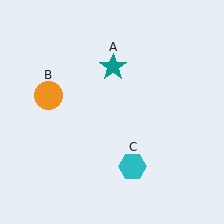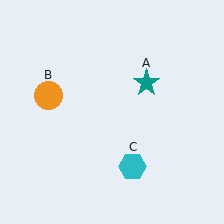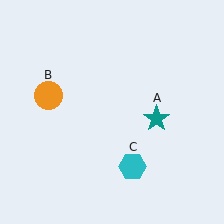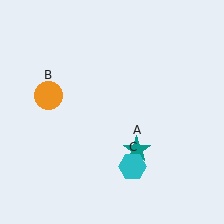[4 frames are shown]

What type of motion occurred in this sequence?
The teal star (object A) rotated clockwise around the center of the scene.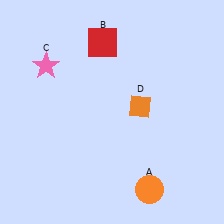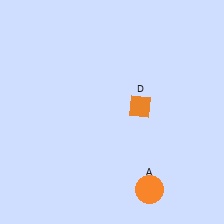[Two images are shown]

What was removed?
The red square (B), the pink star (C) were removed in Image 2.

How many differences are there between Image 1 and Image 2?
There are 2 differences between the two images.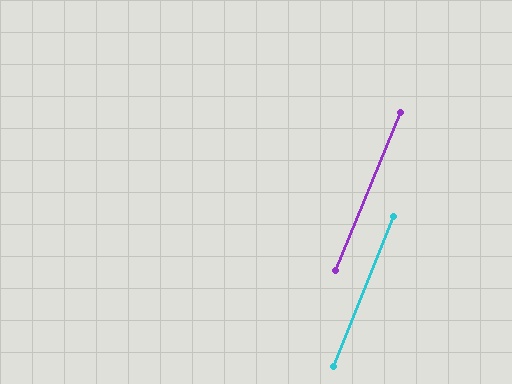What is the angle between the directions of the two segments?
Approximately 1 degree.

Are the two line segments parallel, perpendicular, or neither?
Parallel — their directions differ by only 1.0°.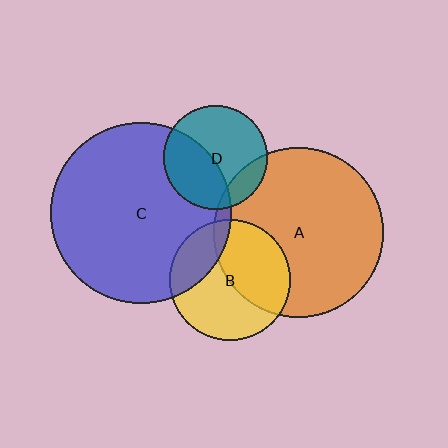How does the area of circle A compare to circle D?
Approximately 2.7 times.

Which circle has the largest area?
Circle C (blue).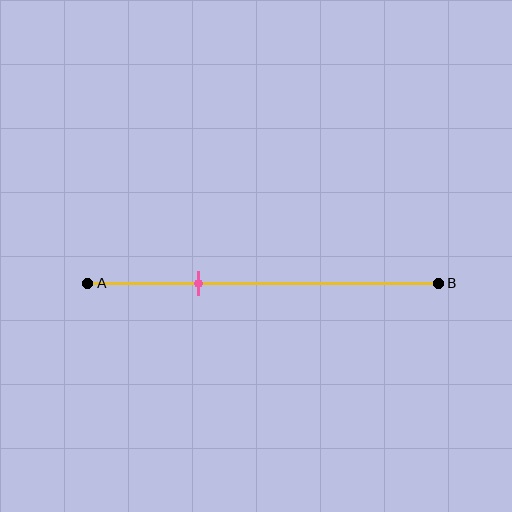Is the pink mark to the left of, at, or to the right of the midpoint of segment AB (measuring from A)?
The pink mark is to the left of the midpoint of segment AB.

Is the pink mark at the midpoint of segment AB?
No, the mark is at about 30% from A, not at the 50% midpoint.